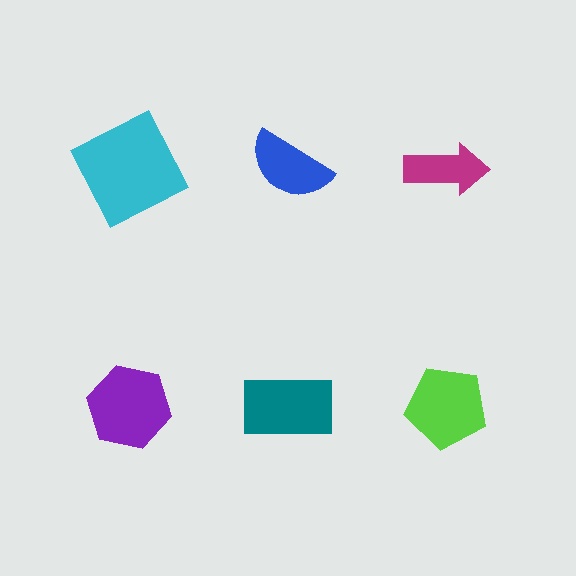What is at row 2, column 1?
A purple hexagon.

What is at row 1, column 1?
A cyan square.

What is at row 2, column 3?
A lime pentagon.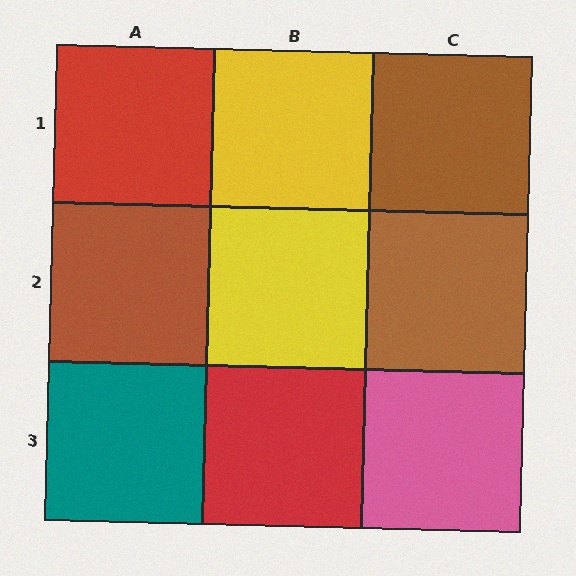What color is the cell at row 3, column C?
Pink.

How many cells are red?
2 cells are red.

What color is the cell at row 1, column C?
Brown.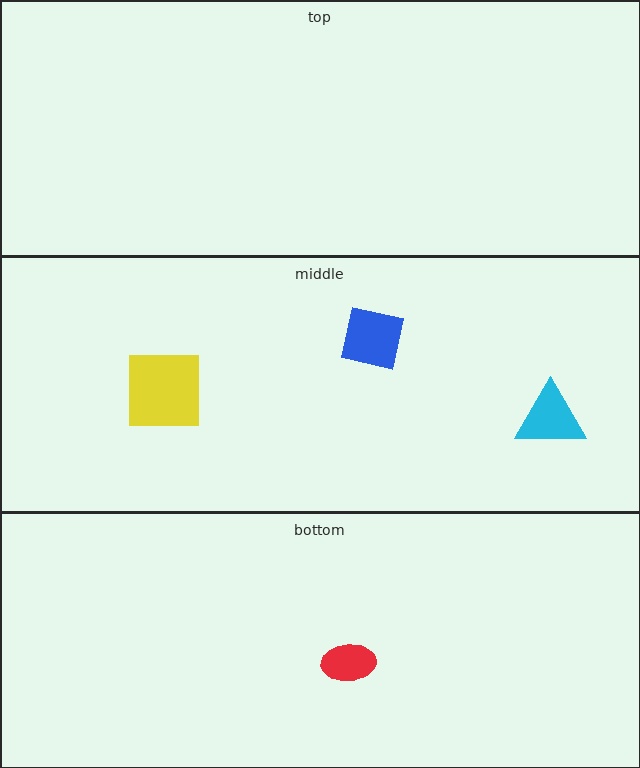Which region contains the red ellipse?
The bottom region.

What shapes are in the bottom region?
The red ellipse.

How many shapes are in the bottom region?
1.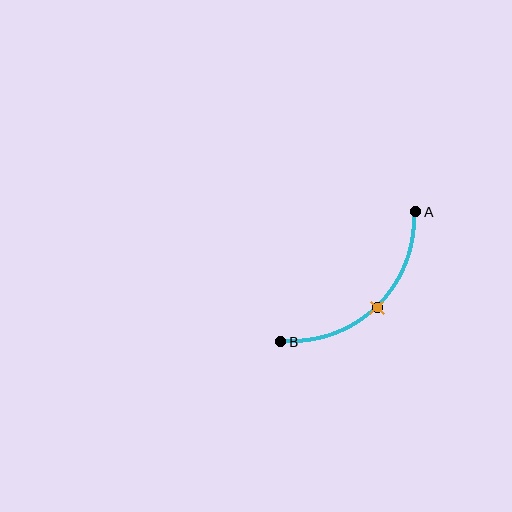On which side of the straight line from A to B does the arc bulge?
The arc bulges below and to the right of the straight line connecting A and B.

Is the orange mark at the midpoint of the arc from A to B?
Yes. The orange mark lies on the arc at equal arc-length from both A and B — it is the arc midpoint.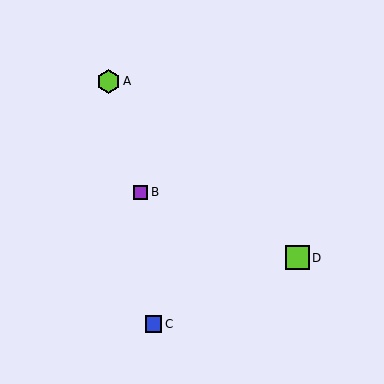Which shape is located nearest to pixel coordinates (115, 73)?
The lime hexagon (labeled A) at (108, 81) is nearest to that location.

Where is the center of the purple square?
The center of the purple square is at (141, 192).